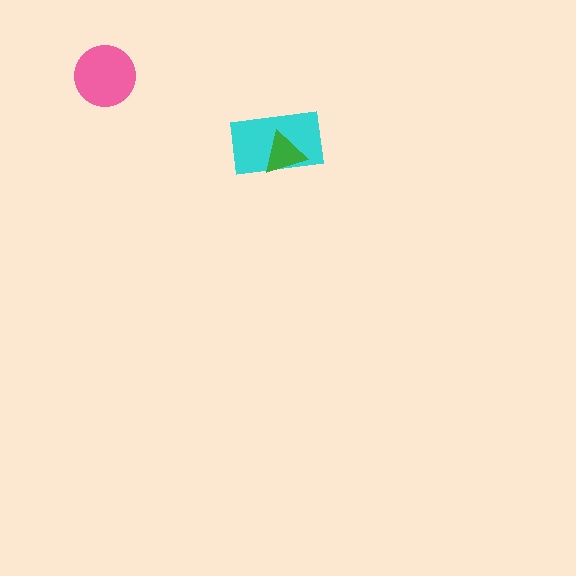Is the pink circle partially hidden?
No, no other shape covers it.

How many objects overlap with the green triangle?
1 object overlaps with the green triangle.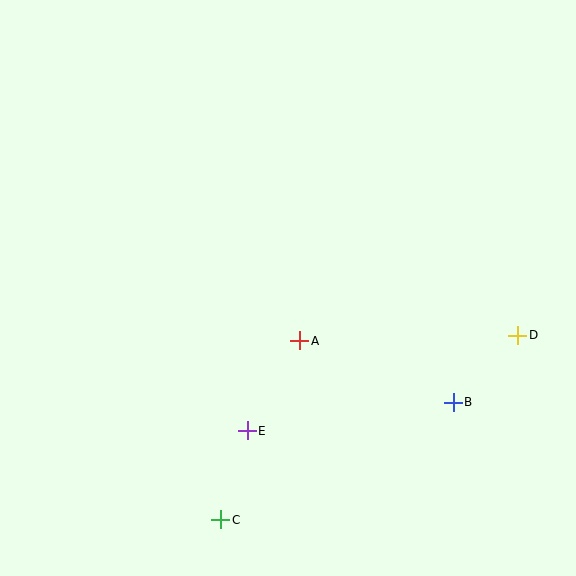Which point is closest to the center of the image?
Point A at (300, 341) is closest to the center.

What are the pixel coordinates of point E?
Point E is at (247, 431).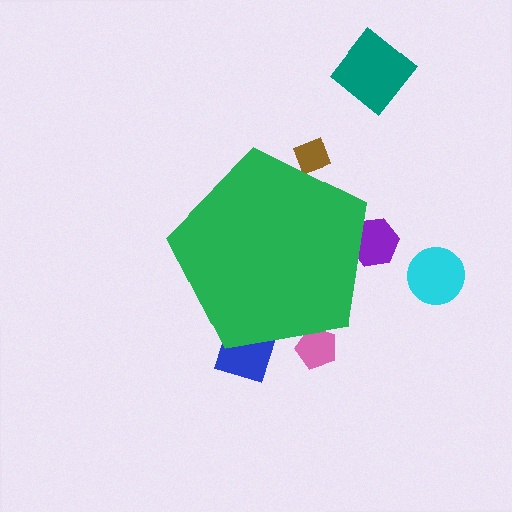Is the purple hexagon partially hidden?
Yes, the purple hexagon is partially hidden behind the green pentagon.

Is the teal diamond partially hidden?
No, the teal diamond is fully visible.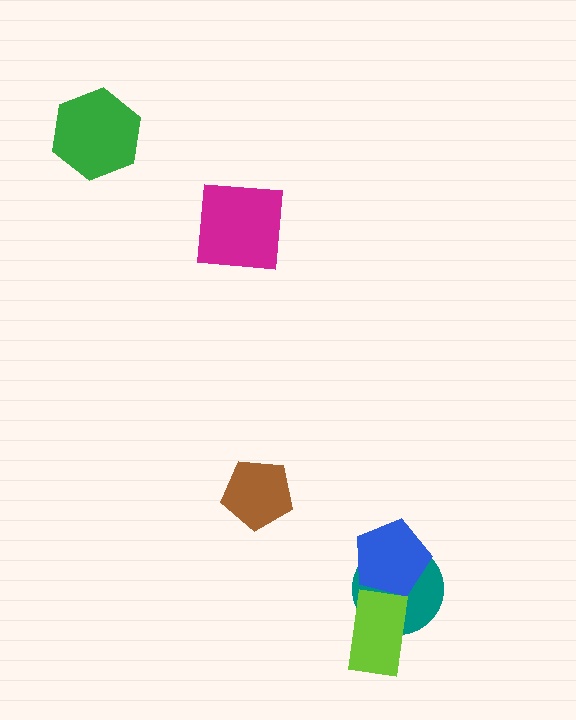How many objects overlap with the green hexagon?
0 objects overlap with the green hexagon.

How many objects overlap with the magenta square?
0 objects overlap with the magenta square.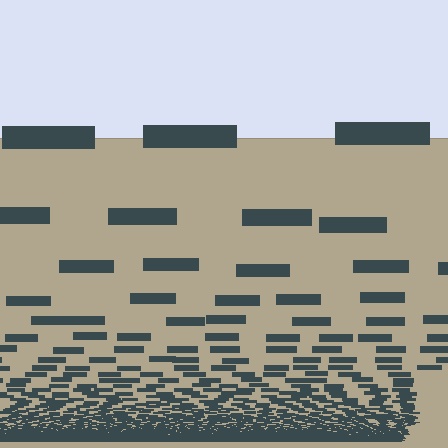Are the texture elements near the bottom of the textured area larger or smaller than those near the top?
Smaller. The gradient is inverted — elements near the bottom are smaller and denser.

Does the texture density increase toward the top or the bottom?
Density increases toward the bottom.